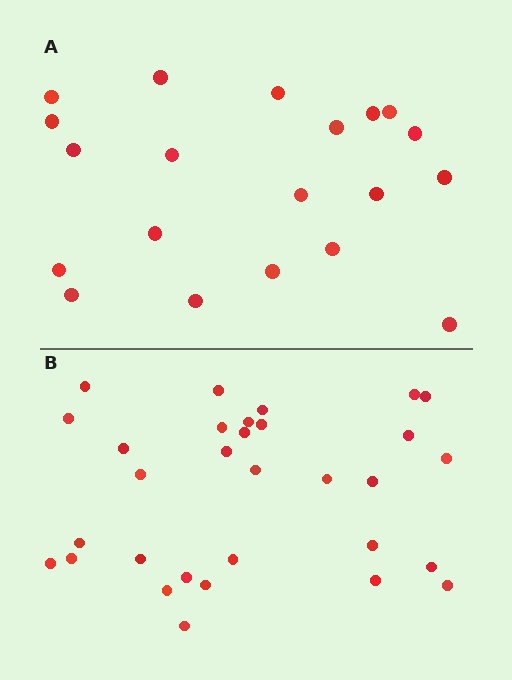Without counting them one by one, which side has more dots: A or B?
Region B (the bottom region) has more dots.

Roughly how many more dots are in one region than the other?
Region B has roughly 12 or so more dots than region A.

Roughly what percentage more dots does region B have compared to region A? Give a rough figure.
About 55% more.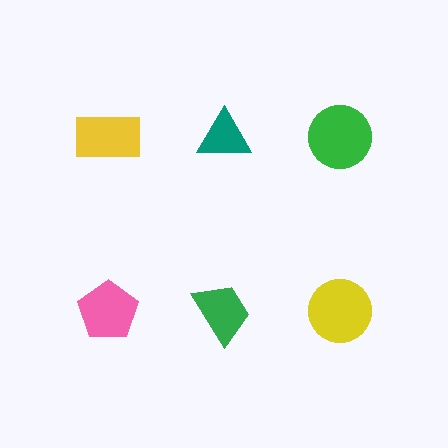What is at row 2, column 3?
A yellow circle.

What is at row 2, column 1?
A pink pentagon.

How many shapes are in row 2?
3 shapes.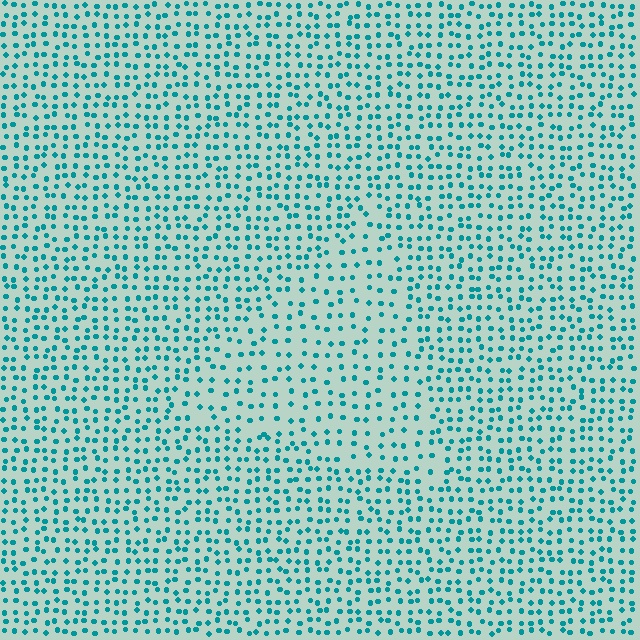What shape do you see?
I see a triangle.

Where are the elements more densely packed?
The elements are more densely packed outside the triangle boundary.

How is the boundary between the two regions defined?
The boundary is defined by a change in element density (approximately 1.6x ratio). All elements are the same color, size, and shape.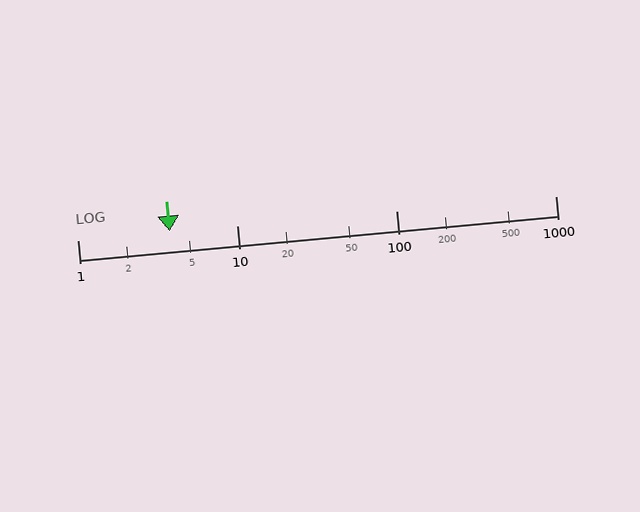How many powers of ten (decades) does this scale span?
The scale spans 3 decades, from 1 to 1000.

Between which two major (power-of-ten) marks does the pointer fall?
The pointer is between 1 and 10.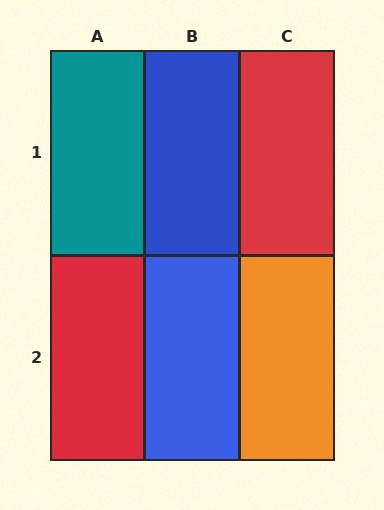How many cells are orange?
1 cell is orange.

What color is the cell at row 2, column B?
Blue.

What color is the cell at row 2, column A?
Red.